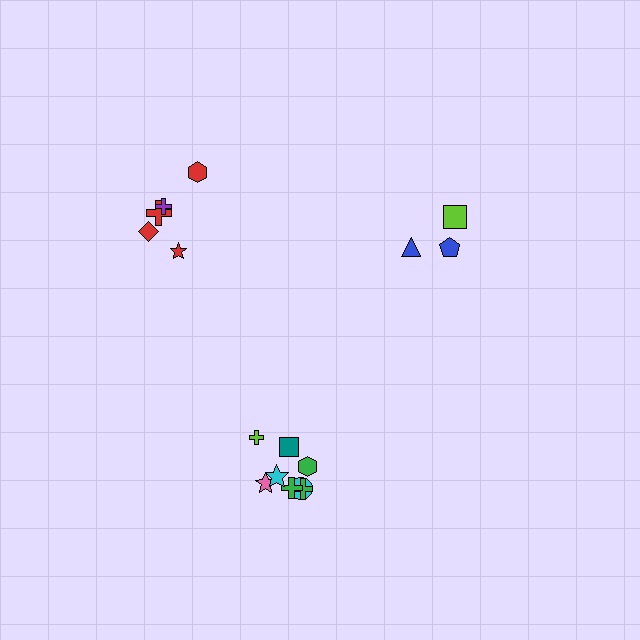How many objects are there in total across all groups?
There are 16 objects.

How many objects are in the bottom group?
There are 8 objects.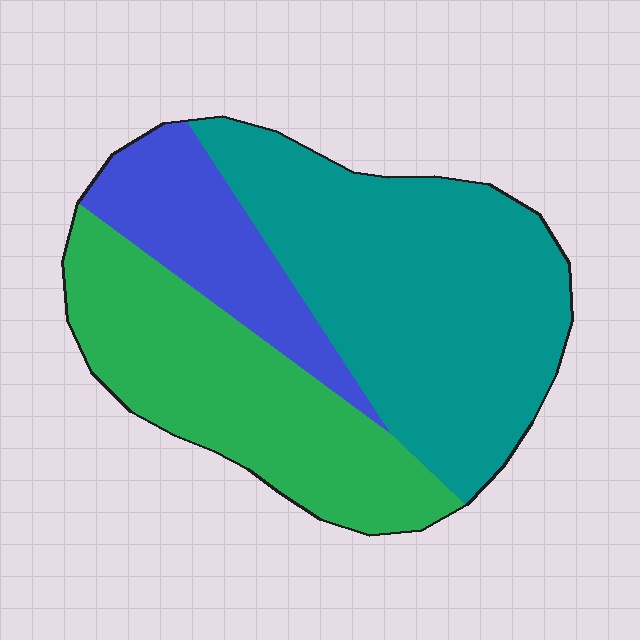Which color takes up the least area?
Blue, at roughly 20%.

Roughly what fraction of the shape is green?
Green takes up about one third (1/3) of the shape.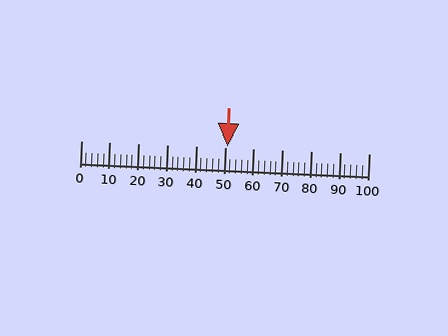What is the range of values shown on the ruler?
The ruler shows values from 0 to 100.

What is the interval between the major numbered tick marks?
The major tick marks are spaced 10 units apart.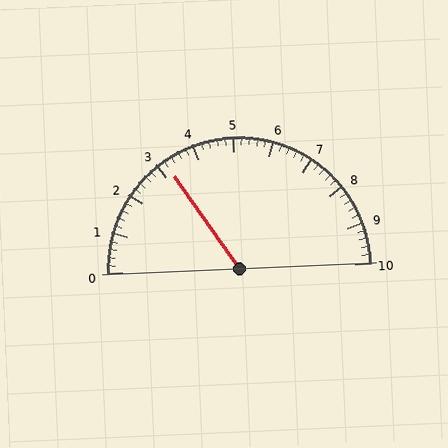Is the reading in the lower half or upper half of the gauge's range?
The reading is in the lower half of the range (0 to 10).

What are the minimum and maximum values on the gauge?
The gauge ranges from 0 to 10.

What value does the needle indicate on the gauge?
The needle indicates approximately 3.2.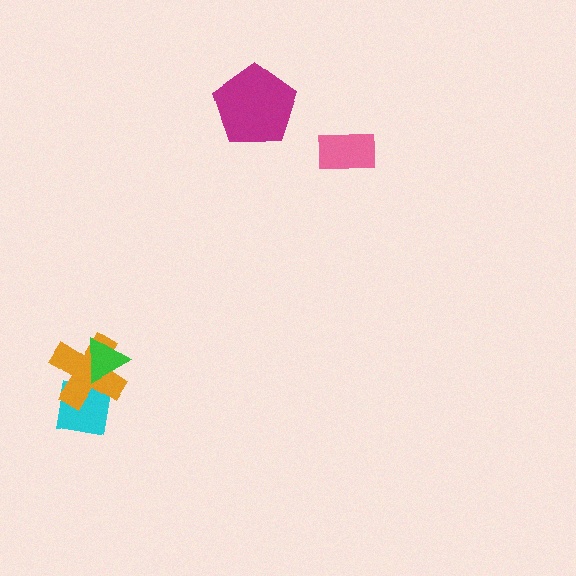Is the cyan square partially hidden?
Yes, it is partially covered by another shape.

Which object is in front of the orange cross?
The green triangle is in front of the orange cross.